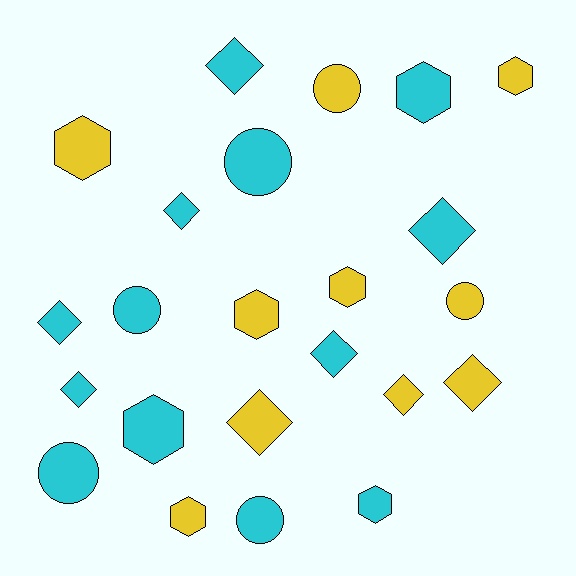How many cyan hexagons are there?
There are 3 cyan hexagons.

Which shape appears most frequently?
Diamond, with 9 objects.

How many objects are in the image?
There are 23 objects.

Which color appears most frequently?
Cyan, with 13 objects.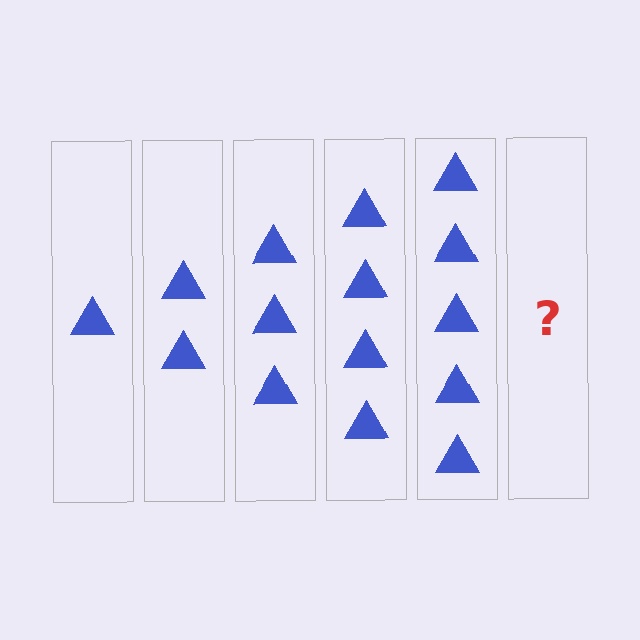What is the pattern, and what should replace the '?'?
The pattern is that each step adds one more triangle. The '?' should be 6 triangles.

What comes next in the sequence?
The next element should be 6 triangles.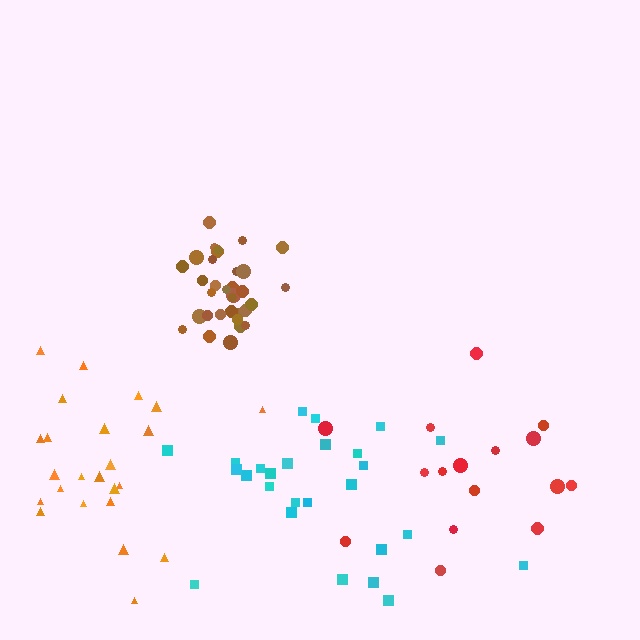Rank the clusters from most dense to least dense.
brown, orange, cyan, red.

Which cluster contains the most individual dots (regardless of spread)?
Brown (33).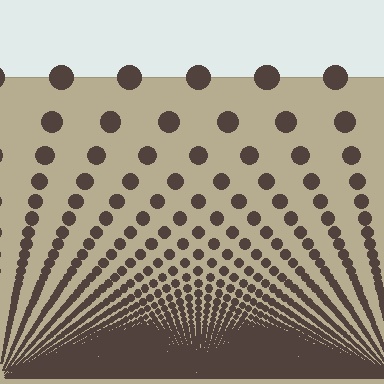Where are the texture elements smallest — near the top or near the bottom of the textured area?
Near the bottom.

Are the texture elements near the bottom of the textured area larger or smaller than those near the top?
Smaller. The gradient is inverted — elements near the bottom are smaller and denser.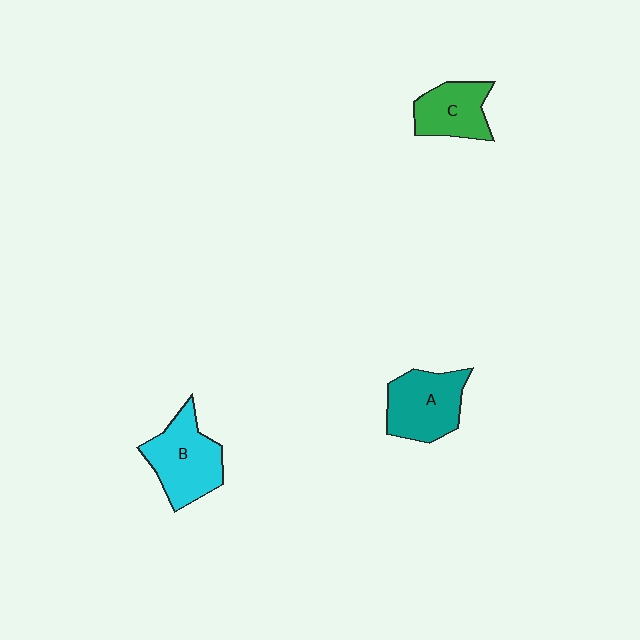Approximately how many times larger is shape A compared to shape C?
Approximately 1.3 times.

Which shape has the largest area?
Shape B (cyan).